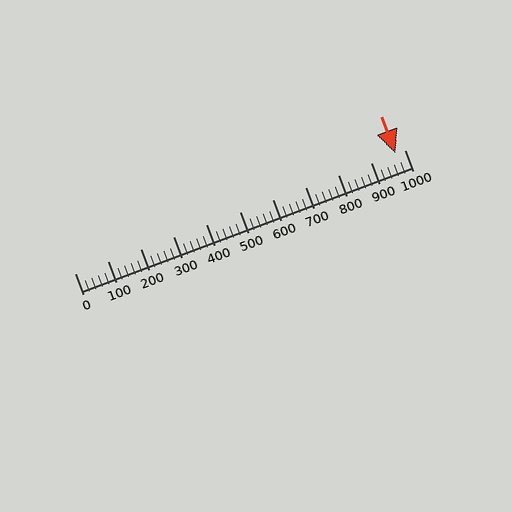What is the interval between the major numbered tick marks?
The major tick marks are spaced 100 units apart.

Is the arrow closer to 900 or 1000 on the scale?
The arrow is closer to 1000.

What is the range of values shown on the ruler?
The ruler shows values from 0 to 1000.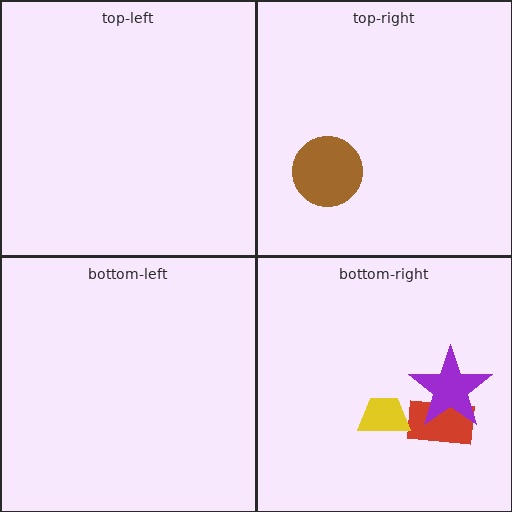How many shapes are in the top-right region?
1.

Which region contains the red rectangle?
The bottom-right region.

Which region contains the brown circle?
The top-right region.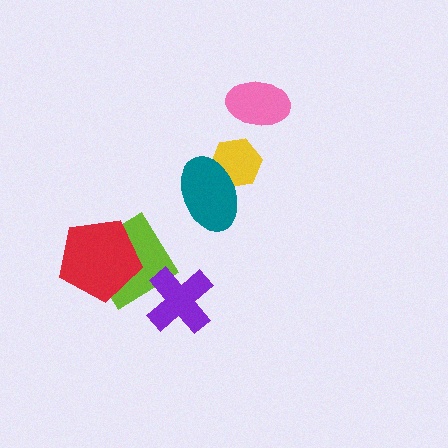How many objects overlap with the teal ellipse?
1 object overlaps with the teal ellipse.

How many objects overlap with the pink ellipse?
0 objects overlap with the pink ellipse.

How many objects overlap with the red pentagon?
1 object overlaps with the red pentagon.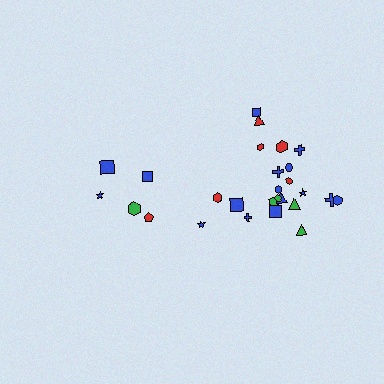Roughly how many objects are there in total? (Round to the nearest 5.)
Roughly 25 objects in total.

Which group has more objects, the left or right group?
The right group.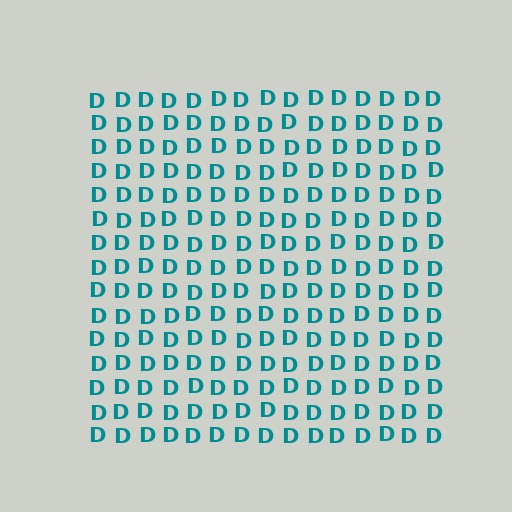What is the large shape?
The large shape is a square.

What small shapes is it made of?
It is made of small letter D's.